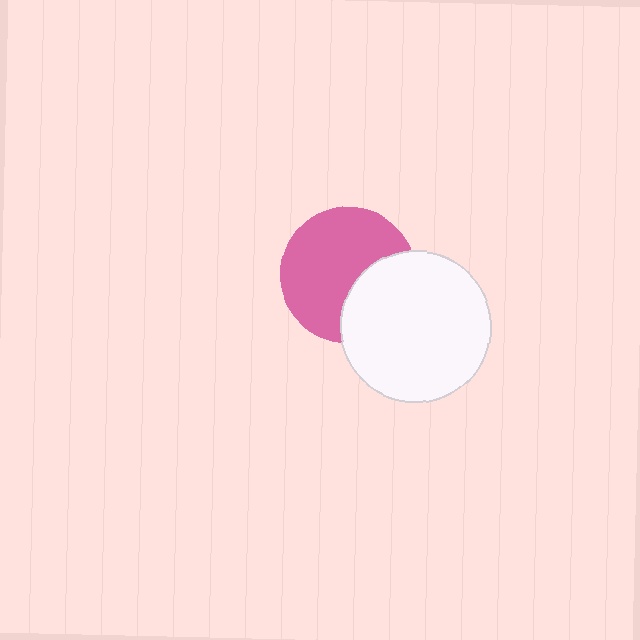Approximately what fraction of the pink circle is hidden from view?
Roughly 33% of the pink circle is hidden behind the white circle.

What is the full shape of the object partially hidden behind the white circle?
The partially hidden object is a pink circle.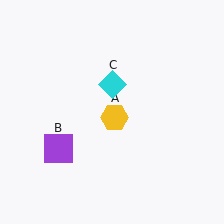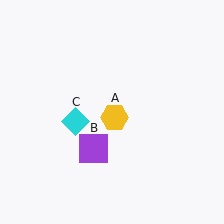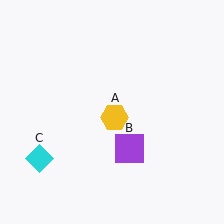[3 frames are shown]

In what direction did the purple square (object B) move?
The purple square (object B) moved right.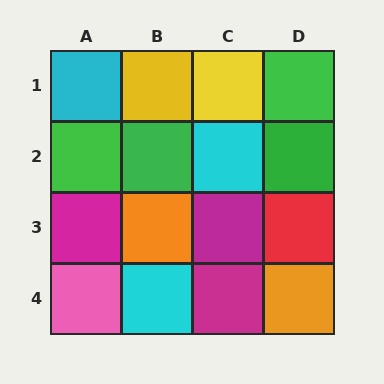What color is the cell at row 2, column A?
Green.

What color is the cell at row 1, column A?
Cyan.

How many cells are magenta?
3 cells are magenta.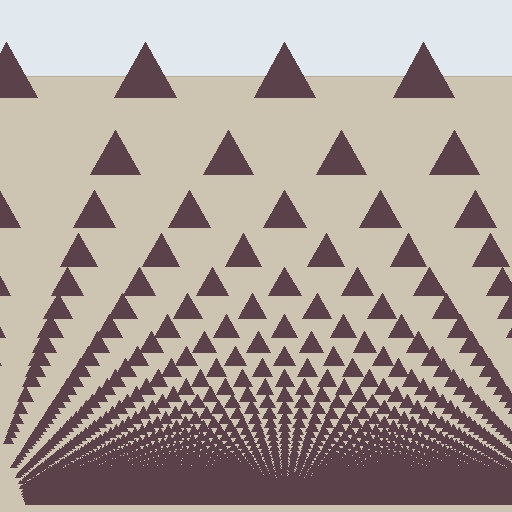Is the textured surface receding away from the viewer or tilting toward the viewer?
The surface appears to tilt toward the viewer. Texture elements get larger and sparser toward the top.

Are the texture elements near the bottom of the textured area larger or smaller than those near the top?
Smaller. The gradient is inverted — elements near the bottom are smaller and denser.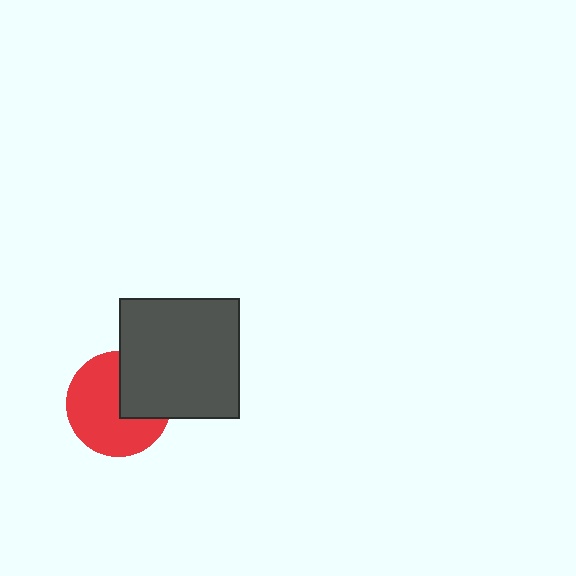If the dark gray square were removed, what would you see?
You would see the complete red circle.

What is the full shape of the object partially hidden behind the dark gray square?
The partially hidden object is a red circle.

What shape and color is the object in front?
The object in front is a dark gray square.